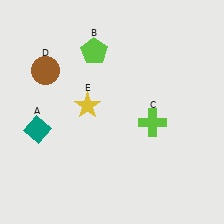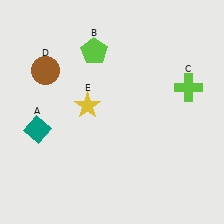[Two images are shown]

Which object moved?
The lime cross (C) moved right.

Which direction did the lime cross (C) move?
The lime cross (C) moved right.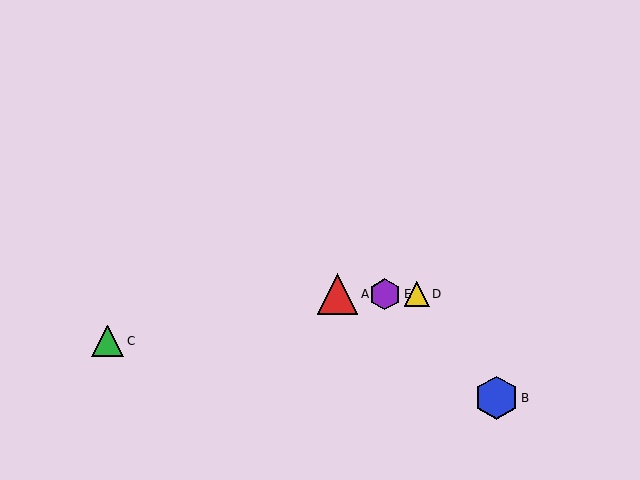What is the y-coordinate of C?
Object C is at y≈341.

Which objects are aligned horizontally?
Objects A, D, E are aligned horizontally.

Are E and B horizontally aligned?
No, E is at y≈294 and B is at y≈398.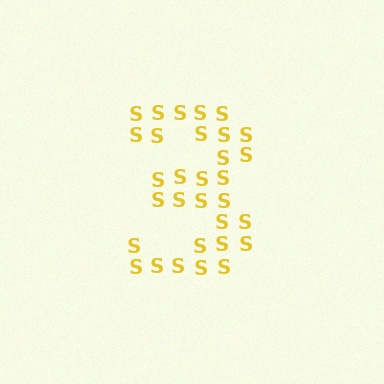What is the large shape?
The large shape is the digit 3.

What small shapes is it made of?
It is made of small letter S's.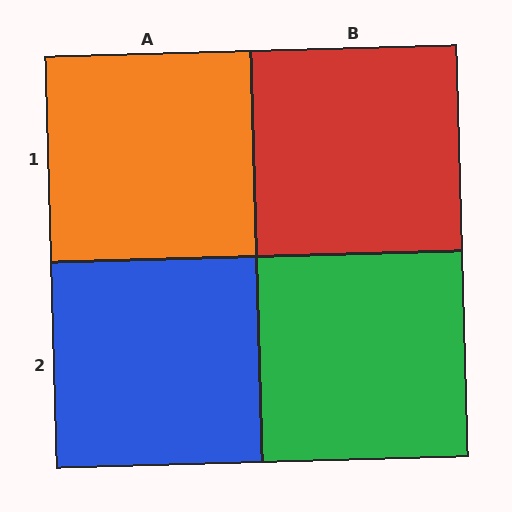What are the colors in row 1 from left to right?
Orange, red.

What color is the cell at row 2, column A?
Blue.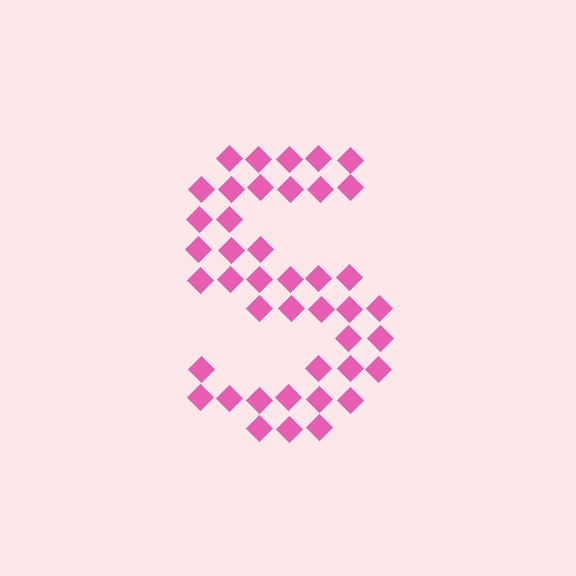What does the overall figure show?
The overall figure shows the letter S.